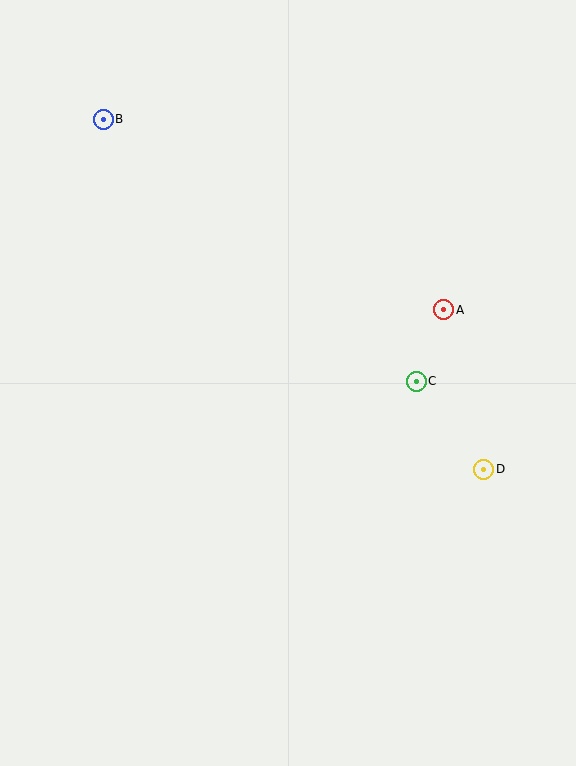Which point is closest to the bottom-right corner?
Point D is closest to the bottom-right corner.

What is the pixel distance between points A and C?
The distance between A and C is 77 pixels.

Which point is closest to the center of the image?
Point C at (416, 381) is closest to the center.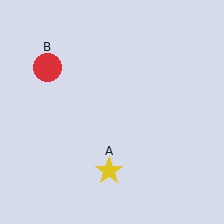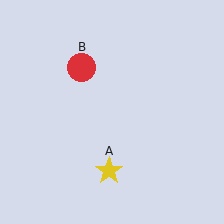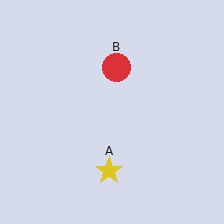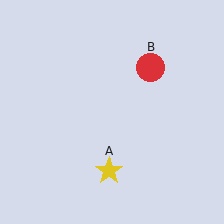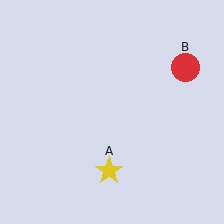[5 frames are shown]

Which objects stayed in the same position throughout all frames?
Yellow star (object A) remained stationary.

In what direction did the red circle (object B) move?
The red circle (object B) moved right.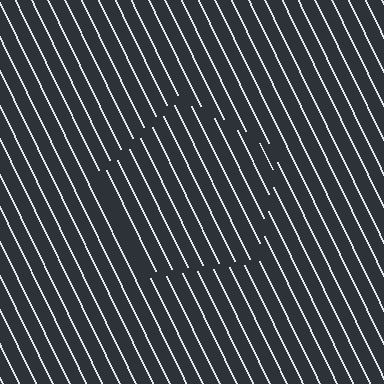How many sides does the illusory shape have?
5 sides — the line-ends trace a pentagon.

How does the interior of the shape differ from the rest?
The interior of the shape contains the same grating, shifted by half a period — the contour is defined by the phase discontinuity where line-ends from the inner and outer gratings abut.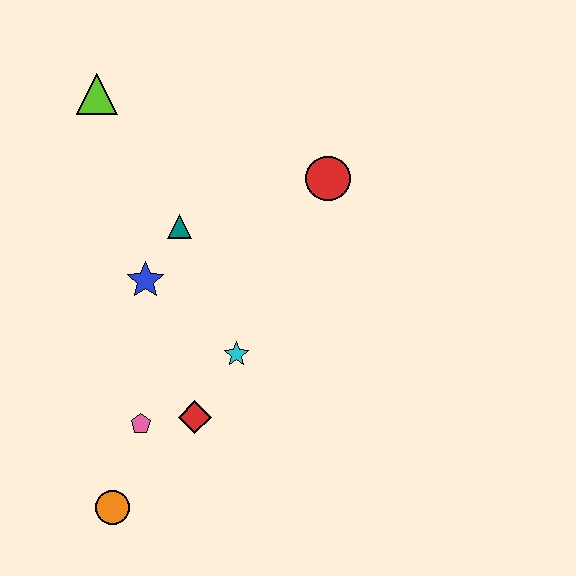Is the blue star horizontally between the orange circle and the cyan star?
Yes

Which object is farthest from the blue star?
The orange circle is farthest from the blue star.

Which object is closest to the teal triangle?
The blue star is closest to the teal triangle.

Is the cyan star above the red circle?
No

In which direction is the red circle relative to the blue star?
The red circle is to the right of the blue star.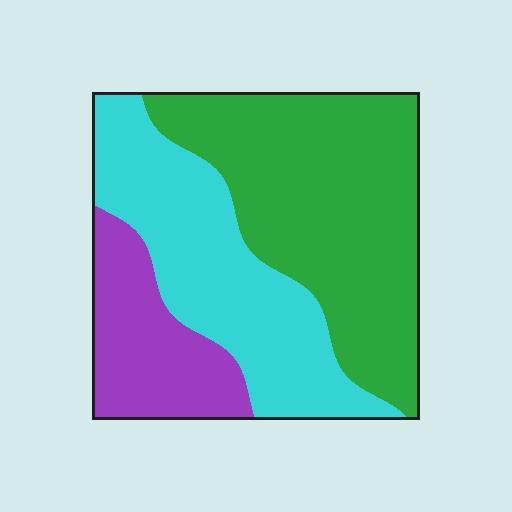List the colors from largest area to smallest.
From largest to smallest: green, cyan, purple.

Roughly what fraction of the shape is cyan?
Cyan covers roughly 35% of the shape.